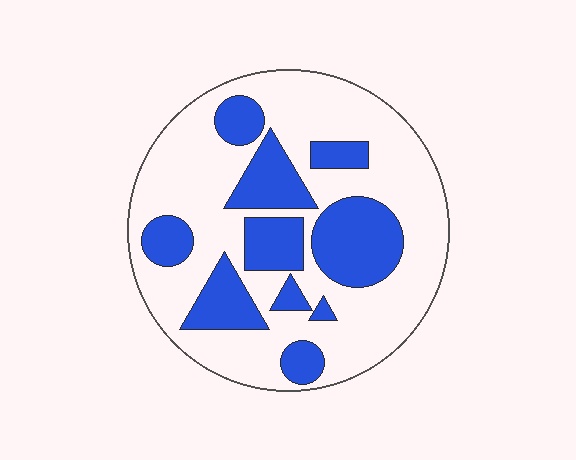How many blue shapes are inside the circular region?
10.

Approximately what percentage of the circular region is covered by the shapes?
Approximately 30%.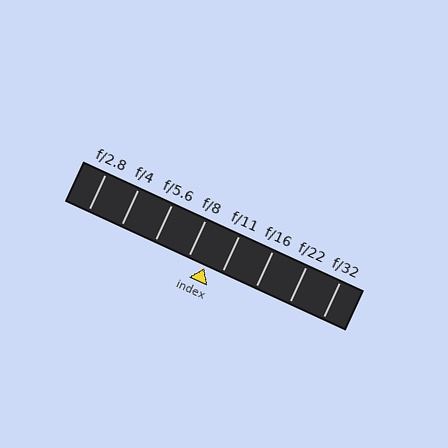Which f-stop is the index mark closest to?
The index mark is closest to f/11.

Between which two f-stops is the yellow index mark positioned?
The index mark is between f/8 and f/11.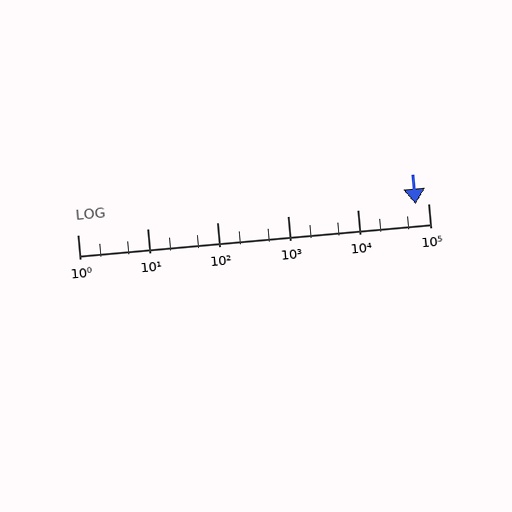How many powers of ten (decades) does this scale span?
The scale spans 5 decades, from 1 to 100000.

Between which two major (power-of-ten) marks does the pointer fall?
The pointer is between 10000 and 100000.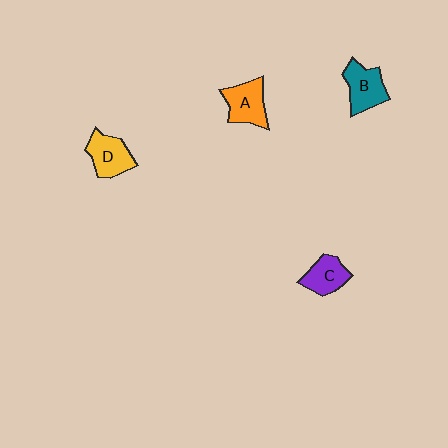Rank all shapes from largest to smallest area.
From largest to smallest: B (teal), A (orange), D (yellow), C (purple).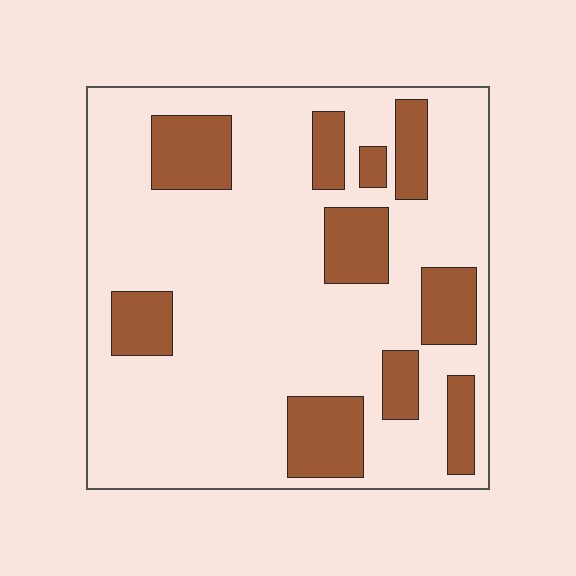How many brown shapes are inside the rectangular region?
10.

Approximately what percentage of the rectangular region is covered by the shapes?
Approximately 25%.